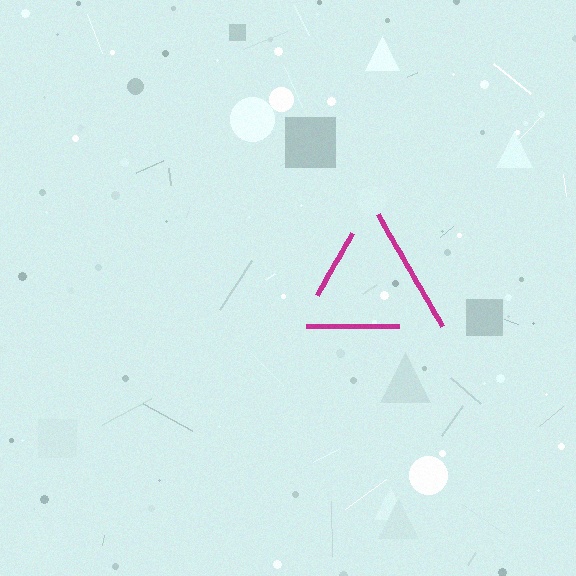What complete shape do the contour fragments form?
The contour fragments form a triangle.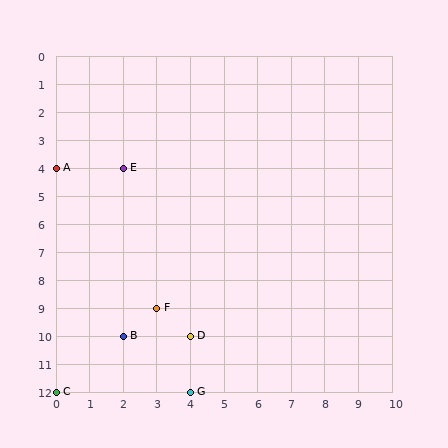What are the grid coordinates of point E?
Point E is at grid coordinates (2, 4).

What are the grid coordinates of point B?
Point B is at grid coordinates (2, 10).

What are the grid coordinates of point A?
Point A is at grid coordinates (0, 4).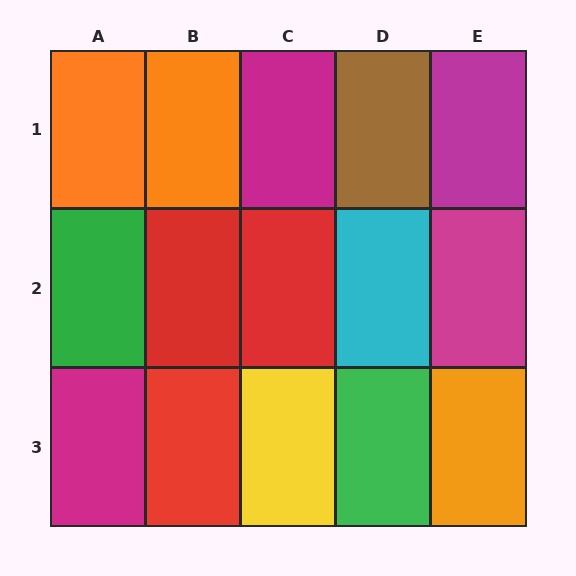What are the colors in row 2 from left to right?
Green, red, red, cyan, magenta.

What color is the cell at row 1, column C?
Magenta.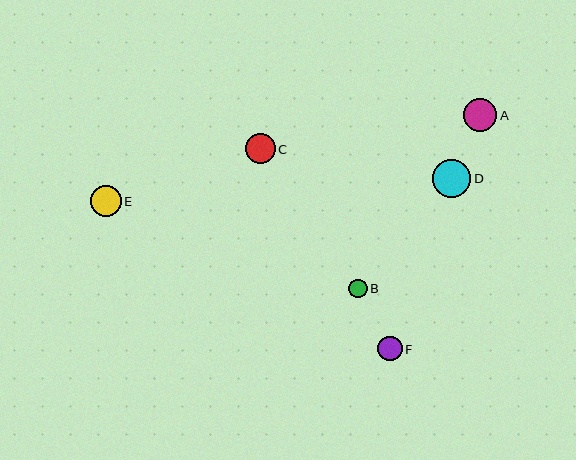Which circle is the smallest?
Circle B is the smallest with a size of approximately 18 pixels.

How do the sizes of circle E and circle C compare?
Circle E and circle C are approximately the same size.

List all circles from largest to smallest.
From largest to smallest: D, A, E, C, F, B.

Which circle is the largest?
Circle D is the largest with a size of approximately 38 pixels.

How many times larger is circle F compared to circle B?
Circle F is approximately 1.3 times the size of circle B.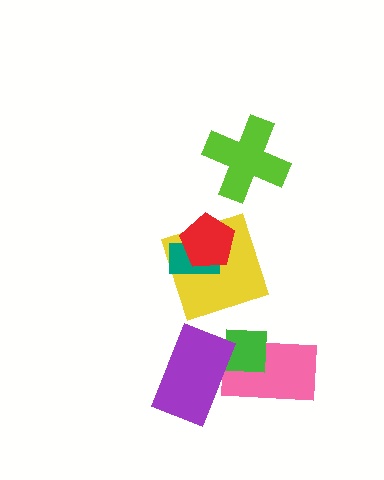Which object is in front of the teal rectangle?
The red pentagon is in front of the teal rectangle.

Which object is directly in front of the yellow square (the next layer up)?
The teal rectangle is directly in front of the yellow square.